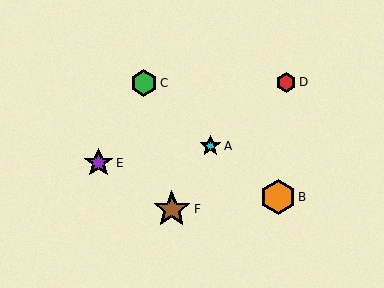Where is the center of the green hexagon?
The center of the green hexagon is at (144, 83).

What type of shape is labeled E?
Shape E is a purple star.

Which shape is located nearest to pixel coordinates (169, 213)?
The brown star (labeled F) at (172, 209) is nearest to that location.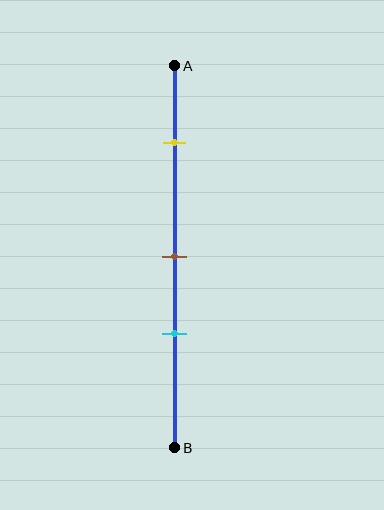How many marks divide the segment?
There are 3 marks dividing the segment.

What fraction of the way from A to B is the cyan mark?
The cyan mark is approximately 70% (0.7) of the way from A to B.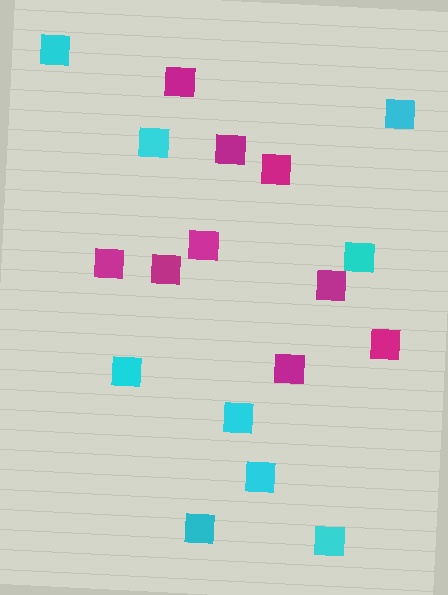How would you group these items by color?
There are 2 groups: one group of magenta squares (9) and one group of cyan squares (9).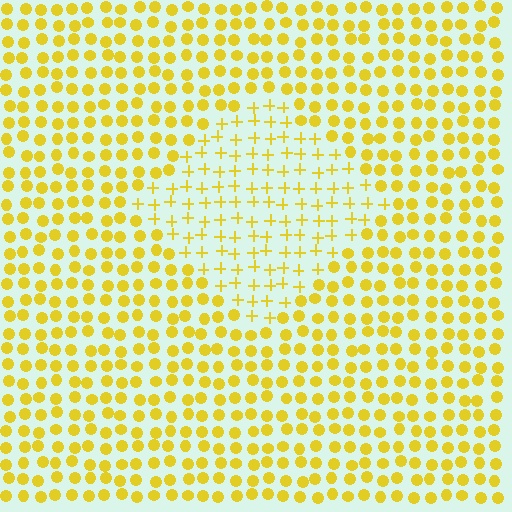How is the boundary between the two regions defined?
The boundary is defined by a change in element shape: plus signs inside vs. circles outside. All elements share the same color and spacing.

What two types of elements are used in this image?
The image uses plus signs inside the diamond region and circles outside it.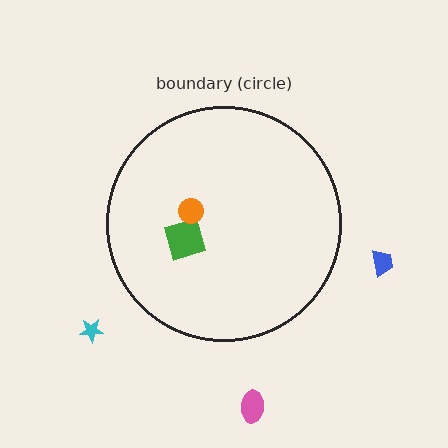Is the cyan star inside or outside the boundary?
Outside.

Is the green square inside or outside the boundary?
Inside.